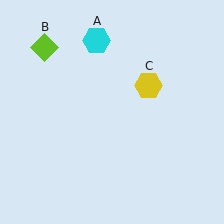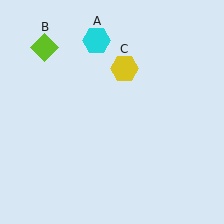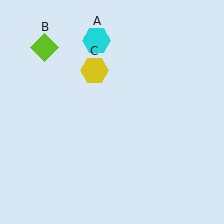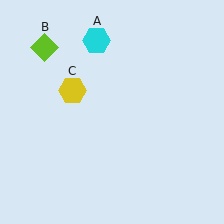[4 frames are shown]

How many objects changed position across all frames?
1 object changed position: yellow hexagon (object C).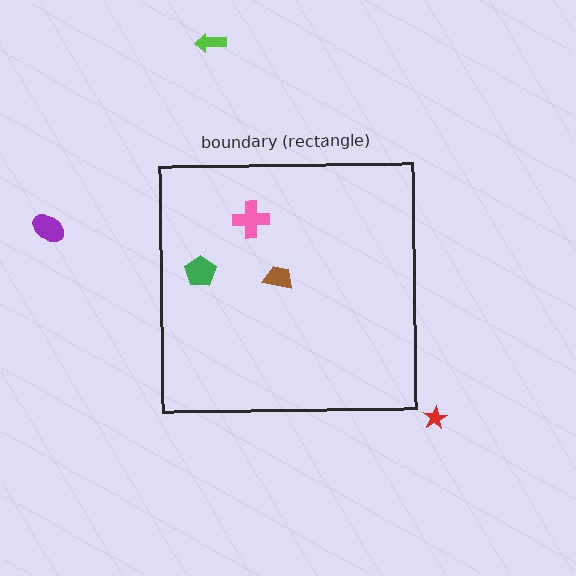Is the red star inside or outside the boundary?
Outside.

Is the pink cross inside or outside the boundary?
Inside.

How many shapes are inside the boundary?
3 inside, 3 outside.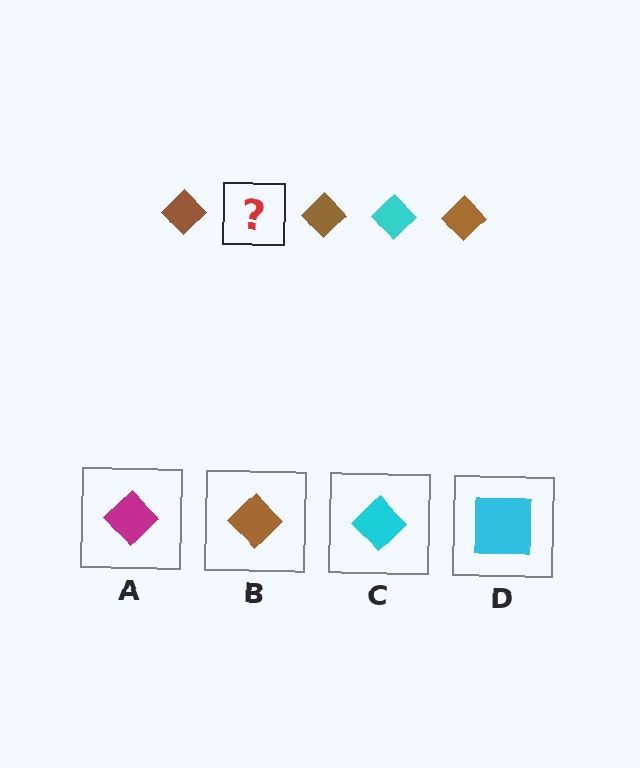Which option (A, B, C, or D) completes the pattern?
C.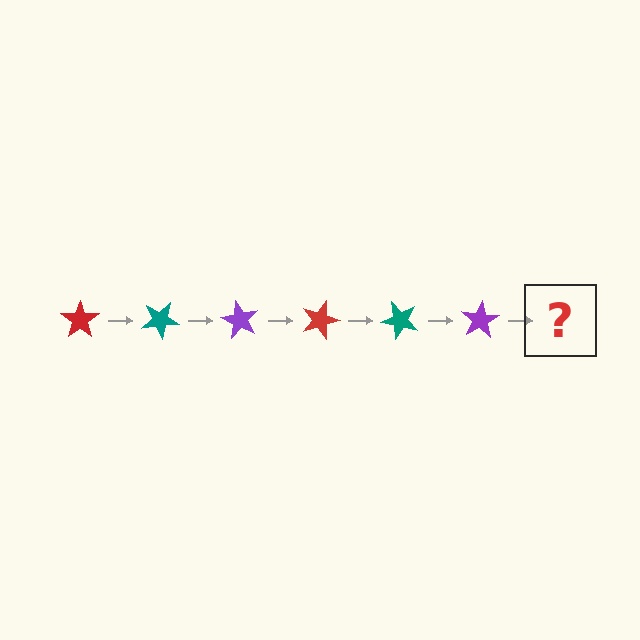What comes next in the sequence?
The next element should be a red star, rotated 180 degrees from the start.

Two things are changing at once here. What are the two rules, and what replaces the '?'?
The two rules are that it rotates 30 degrees each step and the color cycles through red, teal, and purple. The '?' should be a red star, rotated 180 degrees from the start.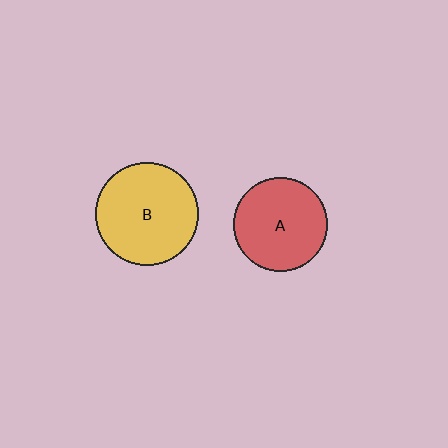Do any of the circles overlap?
No, none of the circles overlap.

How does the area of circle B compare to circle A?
Approximately 1.2 times.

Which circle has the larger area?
Circle B (yellow).